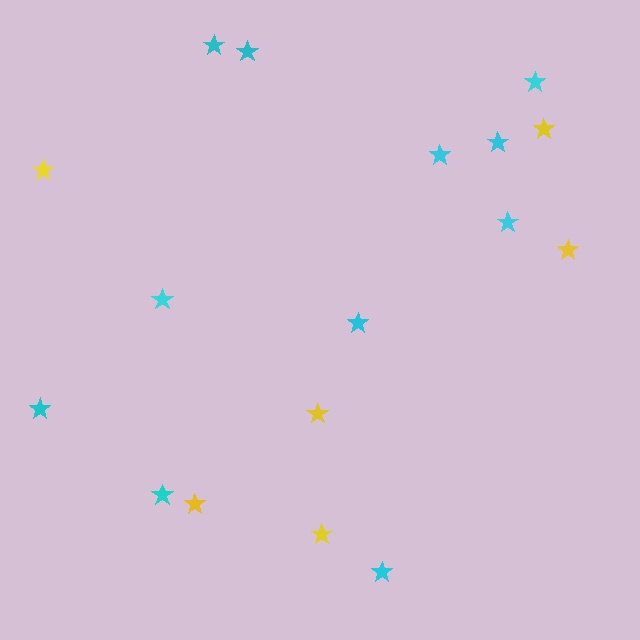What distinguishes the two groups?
There are 2 groups: one group of cyan stars (11) and one group of yellow stars (6).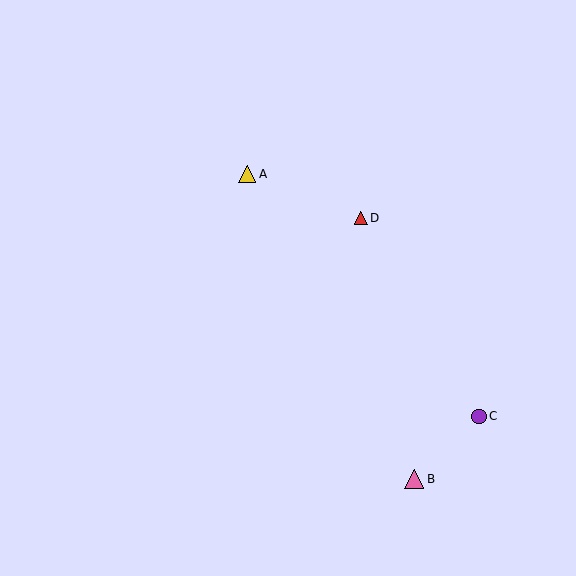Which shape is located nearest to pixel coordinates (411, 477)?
The pink triangle (labeled B) at (414, 479) is nearest to that location.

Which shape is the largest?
The pink triangle (labeled B) is the largest.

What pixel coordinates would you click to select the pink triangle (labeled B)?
Click at (414, 479) to select the pink triangle B.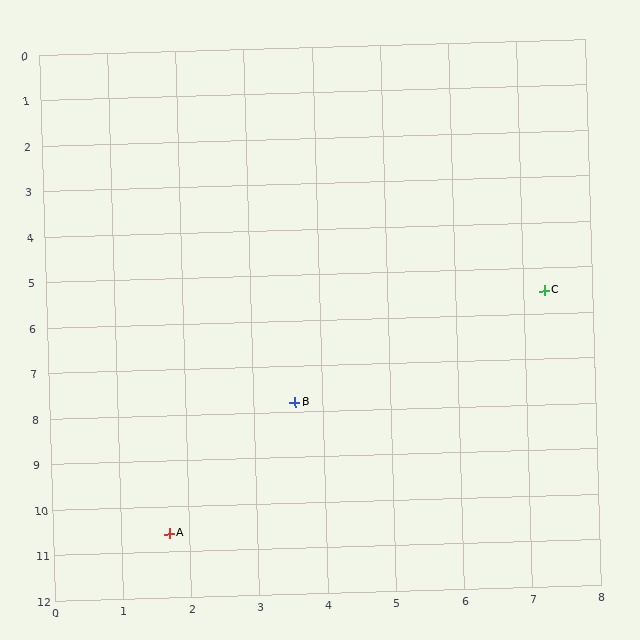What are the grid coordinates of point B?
Point B is at approximately (3.6, 7.8).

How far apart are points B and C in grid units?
Points B and C are about 4.4 grid units apart.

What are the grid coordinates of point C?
Point C is at approximately (7.3, 5.5).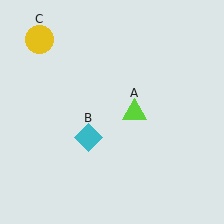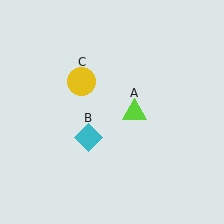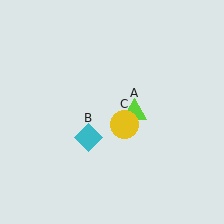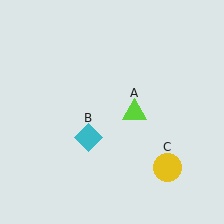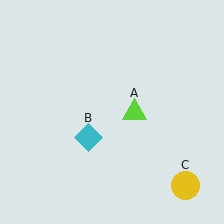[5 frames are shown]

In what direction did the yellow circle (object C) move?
The yellow circle (object C) moved down and to the right.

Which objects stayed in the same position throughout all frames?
Lime triangle (object A) and cyan diamond (object B) remained stationary.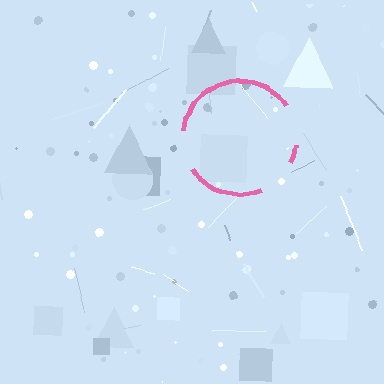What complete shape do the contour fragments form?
The contour fragments form a circle.